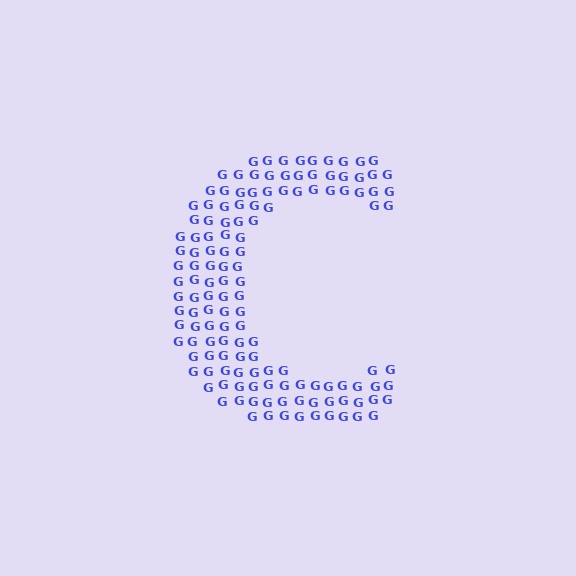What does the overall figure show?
The overall figure shows the letter C.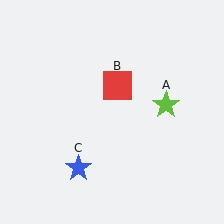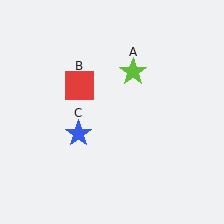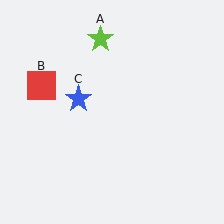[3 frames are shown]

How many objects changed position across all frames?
3 objects changed position: lime star (object A), red square (object B), blue star (object C).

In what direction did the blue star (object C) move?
The blue star (object C) moved up.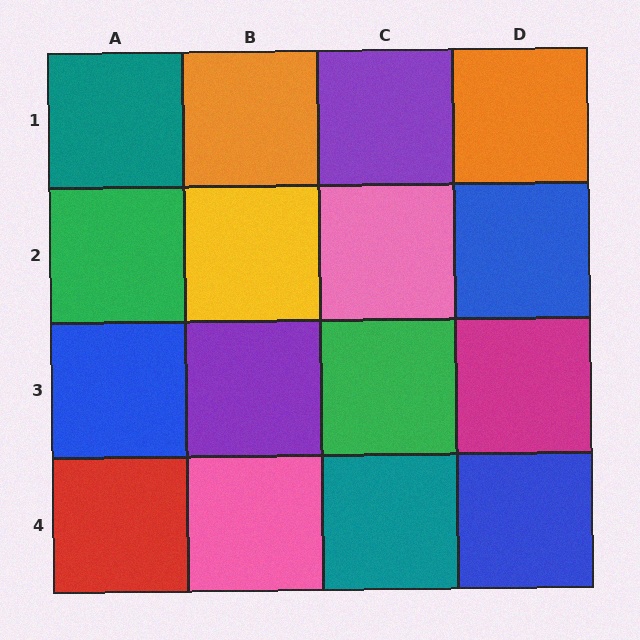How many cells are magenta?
1 cell is magenta.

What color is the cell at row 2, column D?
Blue.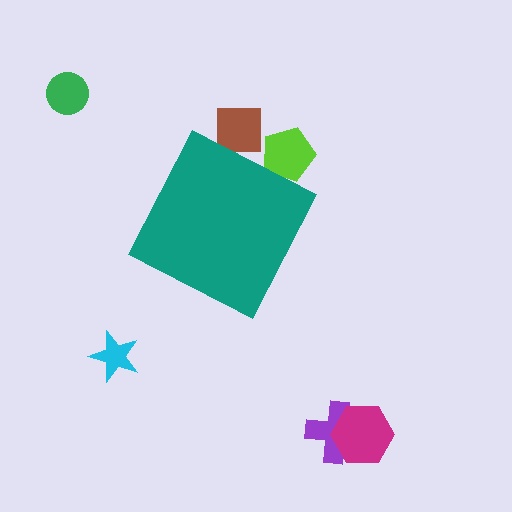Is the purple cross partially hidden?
No, the purple cross is fully visible.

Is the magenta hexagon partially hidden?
No, the magenta hexagon is fully visible.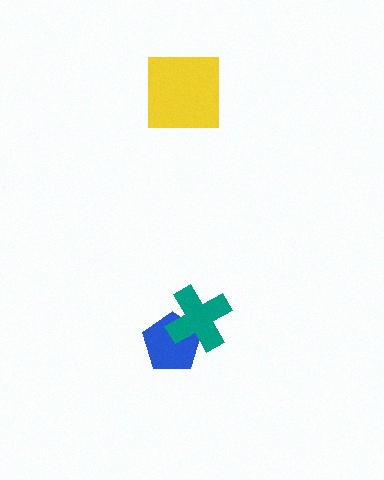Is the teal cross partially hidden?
No, no other shape covers it.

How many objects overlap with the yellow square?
0 objects overlap with the yellow square.